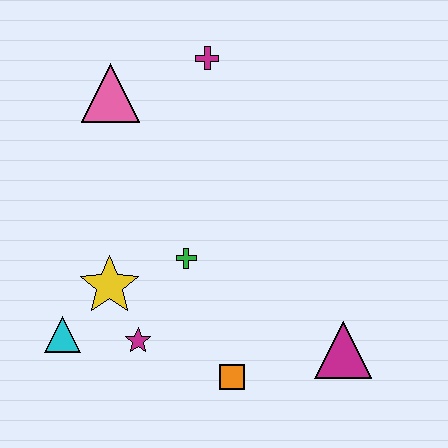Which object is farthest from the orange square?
The magenta cross is farthest from the orange square.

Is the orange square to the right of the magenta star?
Yes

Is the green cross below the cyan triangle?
No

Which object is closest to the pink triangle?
The magenta cross is closest to the pink triangle.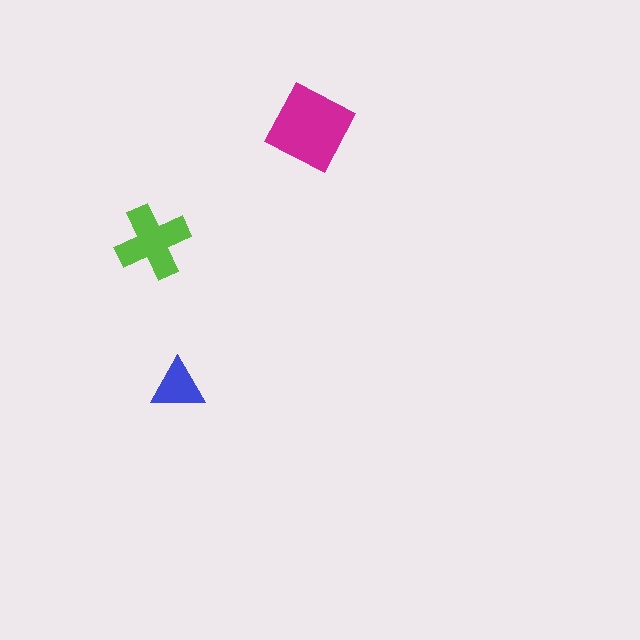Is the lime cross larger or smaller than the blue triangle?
Larger.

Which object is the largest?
The magenta diamond.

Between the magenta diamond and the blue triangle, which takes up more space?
The magenta diamond.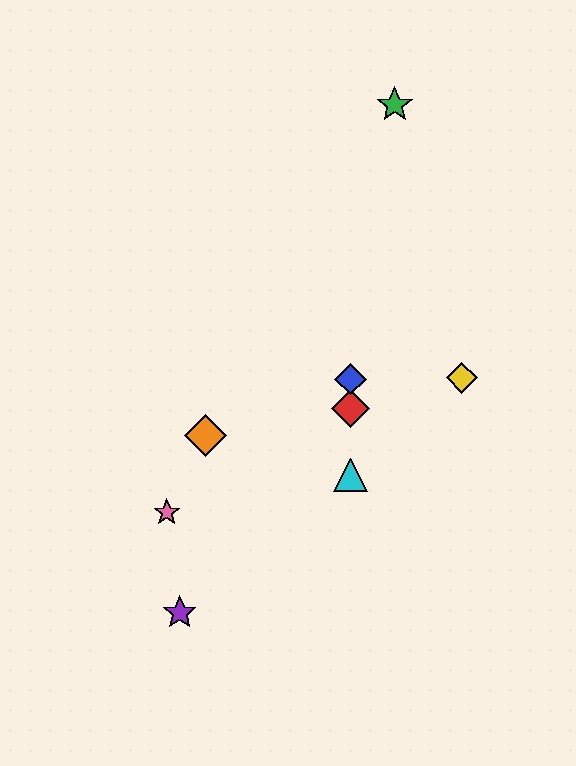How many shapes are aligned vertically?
3 shapes (the red diamond, the blue diamond, the cyan triangle) are aligned vertically.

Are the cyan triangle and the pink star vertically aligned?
No, the cyan triangle is at x≈350 and the pink star is at x≈167.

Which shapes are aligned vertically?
The red diamond, the blue diamond, the cyan triangle are aligned vertically.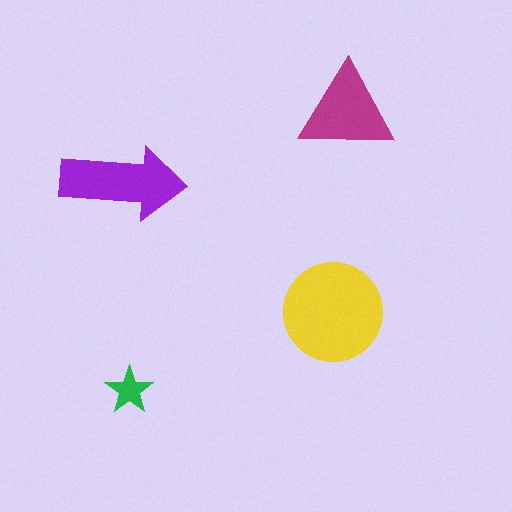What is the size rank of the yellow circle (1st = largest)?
1st.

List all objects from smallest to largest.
The green star, the magenta triangle, the purple arrow, the yellow circle.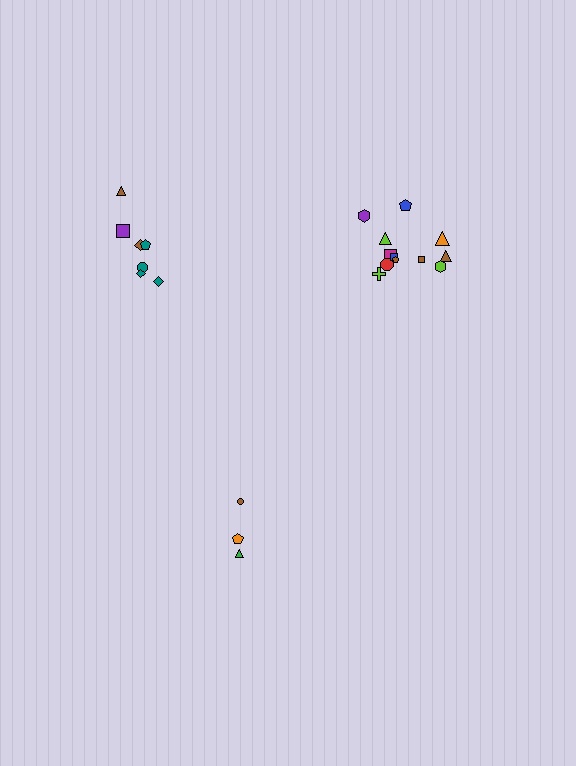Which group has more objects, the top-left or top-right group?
The top-right group.